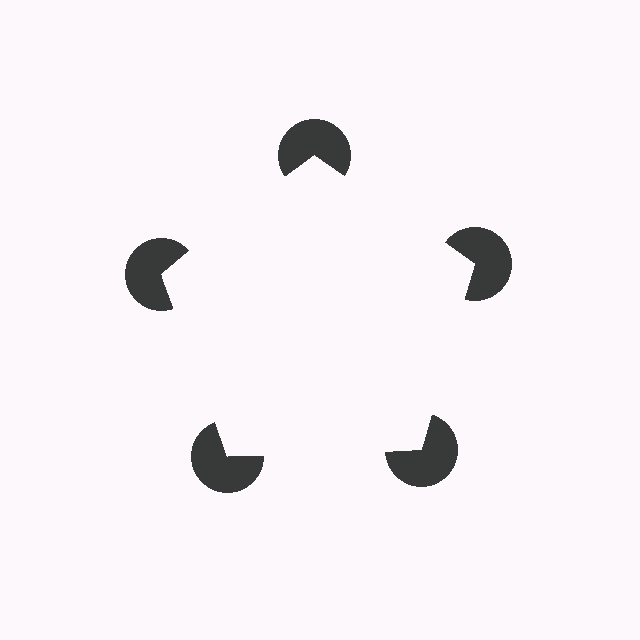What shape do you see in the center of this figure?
An illusory pentagon — its edges are inferred from the aligned wedge cuts in the pac-man discs, not physically drawn.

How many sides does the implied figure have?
5 sides.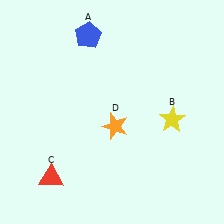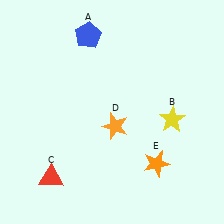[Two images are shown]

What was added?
An orange star (E) was added in Image 2.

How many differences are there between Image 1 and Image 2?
There is 1 difference between the two images.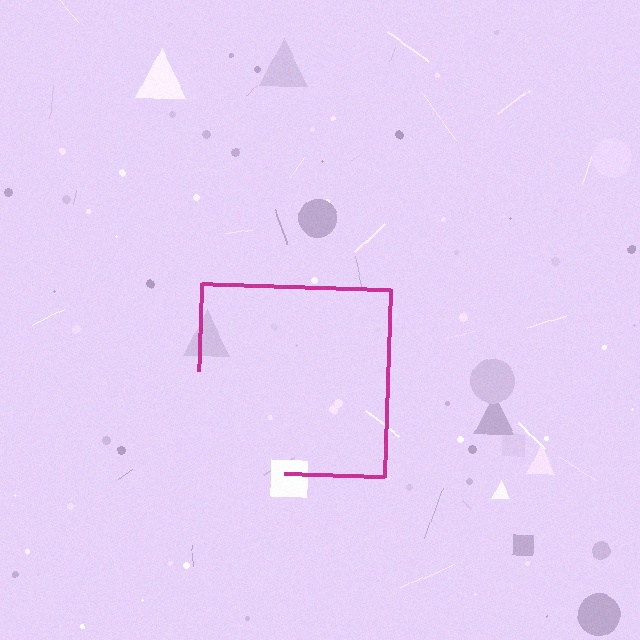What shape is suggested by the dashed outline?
The dashed outline suggests a square.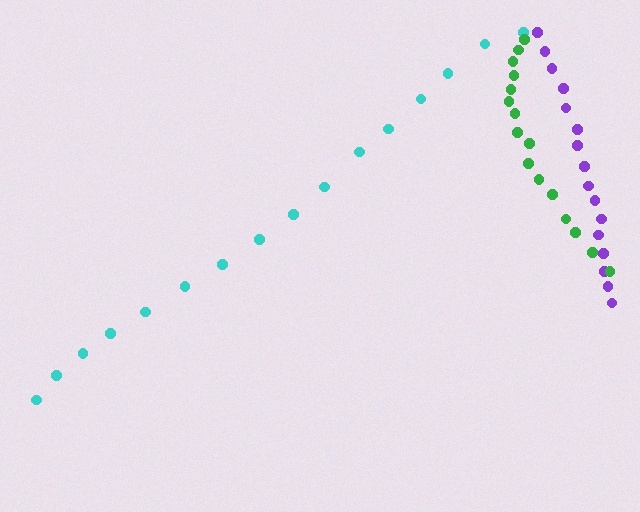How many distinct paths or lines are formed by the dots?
There are 3 distinct paths.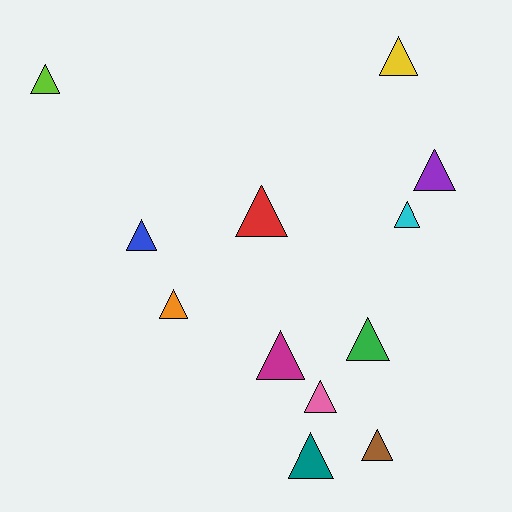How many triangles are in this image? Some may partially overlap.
There are 12 triangles.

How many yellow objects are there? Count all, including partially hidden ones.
There is 1 yellow object.